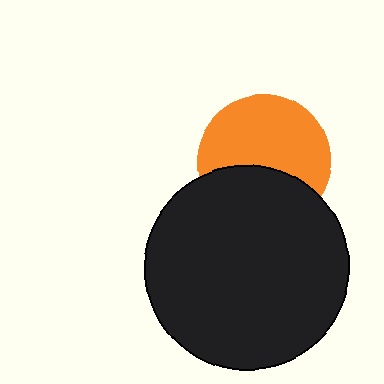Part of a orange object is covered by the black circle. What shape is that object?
It is a circle.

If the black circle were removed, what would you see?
You would see the complete orange circle.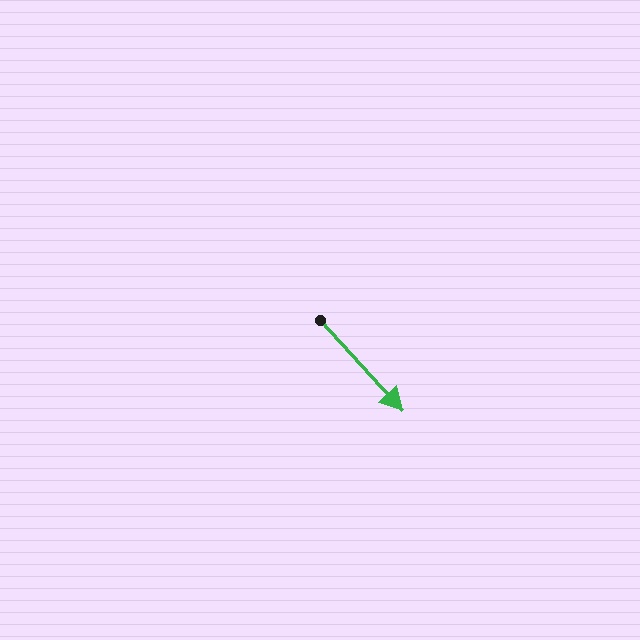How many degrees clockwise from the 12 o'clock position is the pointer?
Approximately 138 degrees.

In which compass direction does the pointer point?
Southeast.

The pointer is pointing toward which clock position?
Roughly 5 o'clock.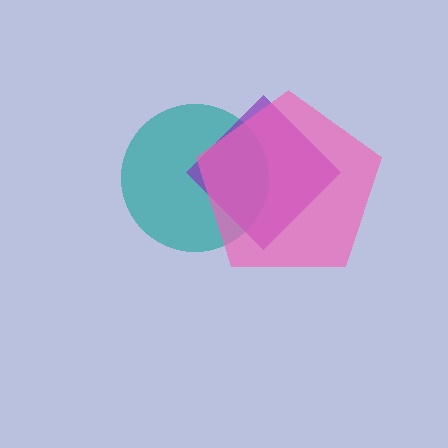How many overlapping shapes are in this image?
There are 3 overlapping shapes in the image.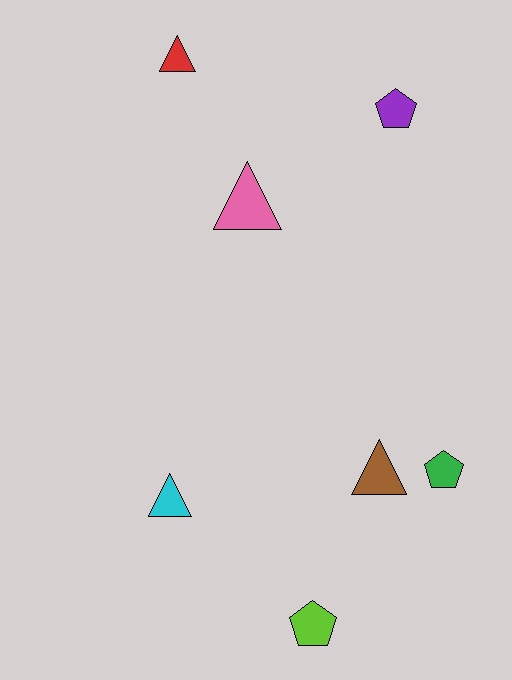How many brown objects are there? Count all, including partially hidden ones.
There is 1 brown object.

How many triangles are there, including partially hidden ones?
There are 4 triangles.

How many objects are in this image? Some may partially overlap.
There are 7 objects.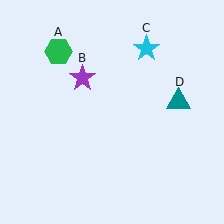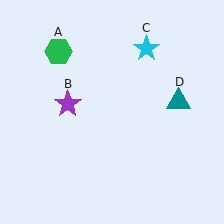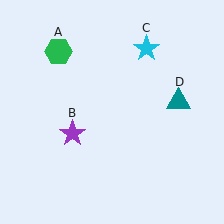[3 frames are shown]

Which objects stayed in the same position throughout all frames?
Green hexagon (object A) and cyan star (object C) and teal triangle (object D) remained stationary.